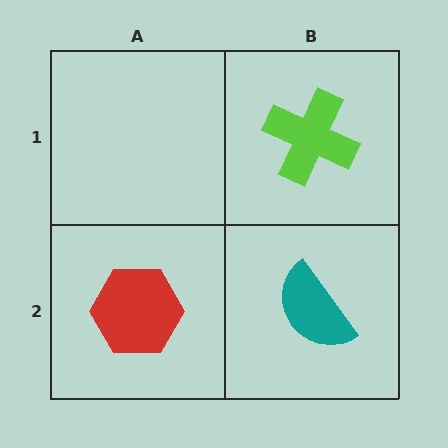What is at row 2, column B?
A teal semicircle.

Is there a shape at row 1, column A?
No, that cell is empty.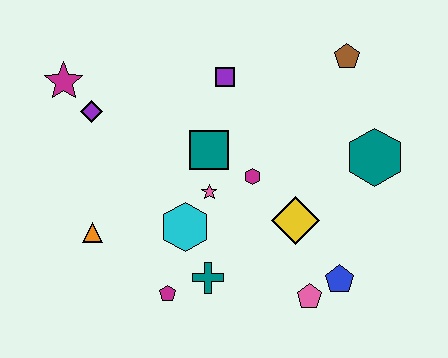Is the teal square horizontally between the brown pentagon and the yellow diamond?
No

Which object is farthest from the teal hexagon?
The magenta star is farthest from the teal hexagon.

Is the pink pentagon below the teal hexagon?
Yes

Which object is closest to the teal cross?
The magenta pentagon is closest to the teal cross.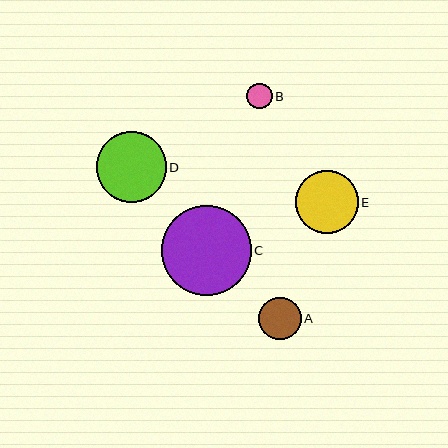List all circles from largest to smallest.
From largest to smallest: C, D, E, A, B.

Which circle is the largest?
Circle C is the largest with a size of approximately 90 pixels.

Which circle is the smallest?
Circle B is the smallest with a size of approximately 26 pixels.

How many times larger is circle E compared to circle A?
Circle E is approximately 1.5 times the size of circle A.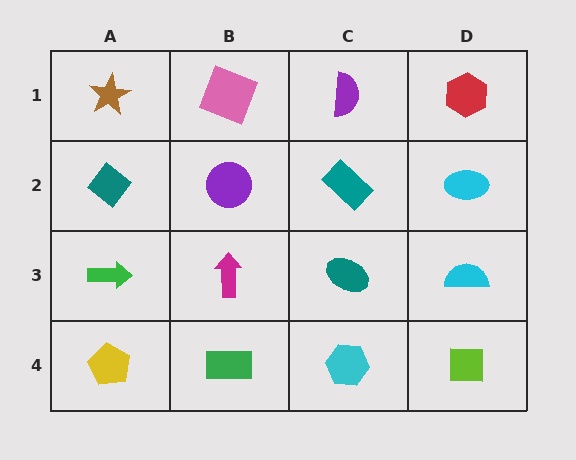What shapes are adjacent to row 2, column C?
A purple semicircle (row 1, column C), a teal ellipse (row 3, column C), a purple circle (row 2, column B), a cyan ellipse (row 2, column D).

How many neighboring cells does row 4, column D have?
2.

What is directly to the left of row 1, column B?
A brown star.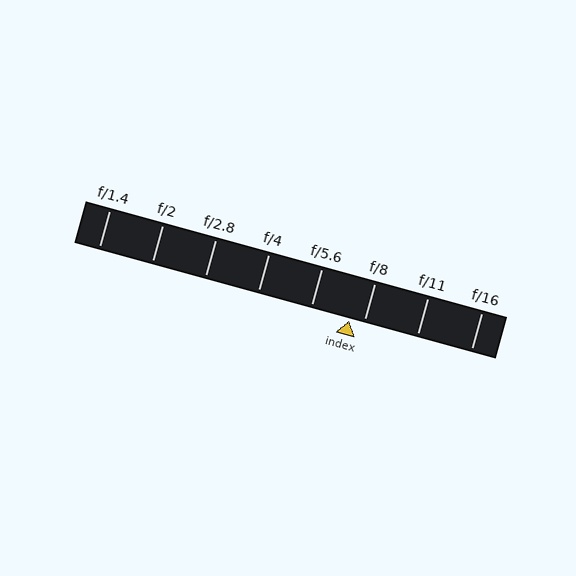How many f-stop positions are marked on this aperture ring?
There are 8 f-stop positions marked.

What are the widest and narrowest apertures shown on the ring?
The widest aperture shown is f/1.4 and the narrowest is f/16.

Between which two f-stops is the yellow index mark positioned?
The index mark is between f/5.6 and f/8.